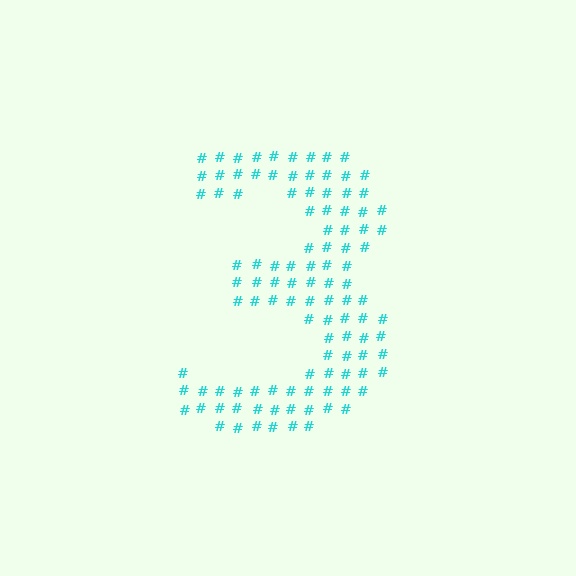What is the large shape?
The large shape is the digit 3.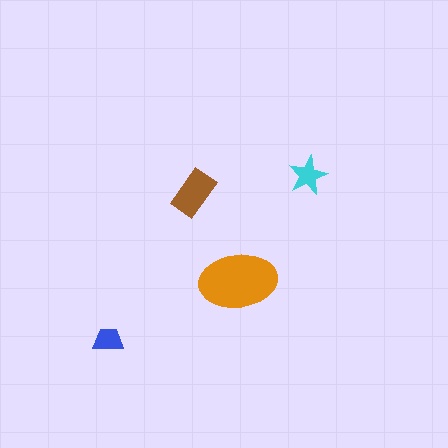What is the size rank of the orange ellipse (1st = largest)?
1st.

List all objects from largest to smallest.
The orange ellipse, the brown rectangle, the cyan star, the blue trapezoid.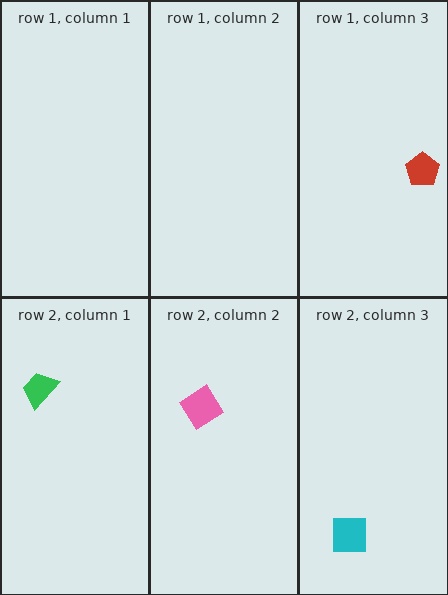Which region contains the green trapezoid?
The row 2, column 1 region.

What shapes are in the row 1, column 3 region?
The red pentagon.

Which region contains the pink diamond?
The row 2, column 2 region.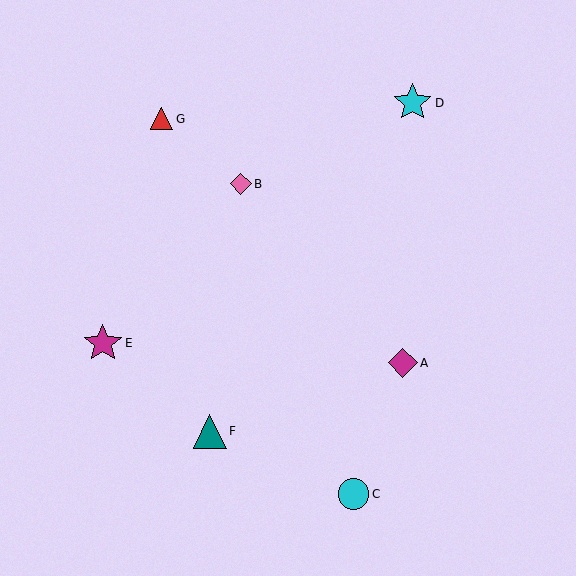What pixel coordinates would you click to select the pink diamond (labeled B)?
Click at (241, 184) to select the pink diamond B.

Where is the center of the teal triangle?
The center of the teal triangle is at (210, 431).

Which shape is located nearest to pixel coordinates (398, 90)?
The cyan star (labeled D) at (413, 103) is nearest to that location.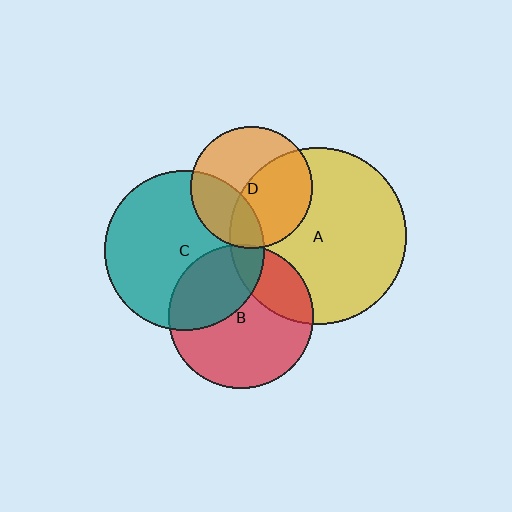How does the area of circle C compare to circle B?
Approximately 1.2 times.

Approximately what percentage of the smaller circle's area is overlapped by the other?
Approximately 35%.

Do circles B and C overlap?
Yes.